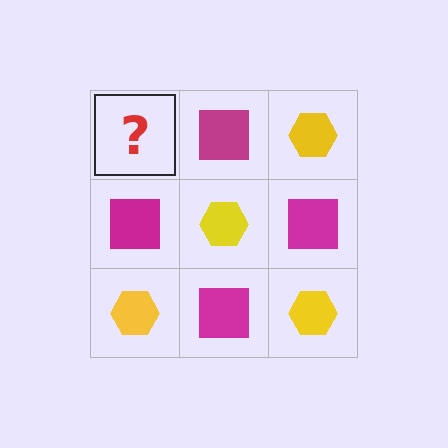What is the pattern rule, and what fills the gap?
The rule is that it alternates yellow hexagon and magenta square in a checkerboard pattern. The gap should be filled with a yellow hexagon.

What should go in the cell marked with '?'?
The missing cell should contain a yellow hexagon.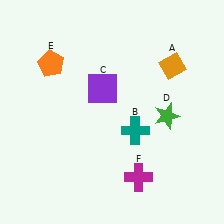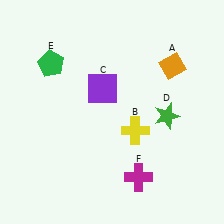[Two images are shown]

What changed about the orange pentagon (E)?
In Image 1, E is orange. In Image 2, it changed to green.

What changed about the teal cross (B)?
In Image 1, B is teal. In Image 2, it changed to yellow.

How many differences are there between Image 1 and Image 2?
There are 2 differences between the two images.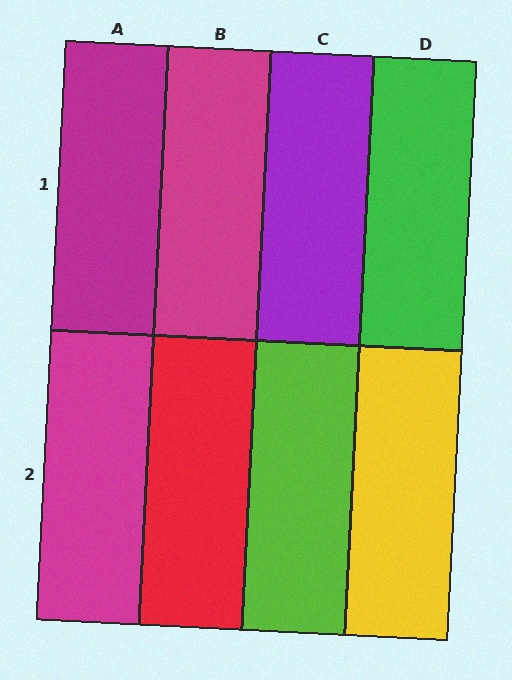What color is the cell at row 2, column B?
Red.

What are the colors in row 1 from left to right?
Magenta, magenta, purple, green.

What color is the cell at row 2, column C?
Lime.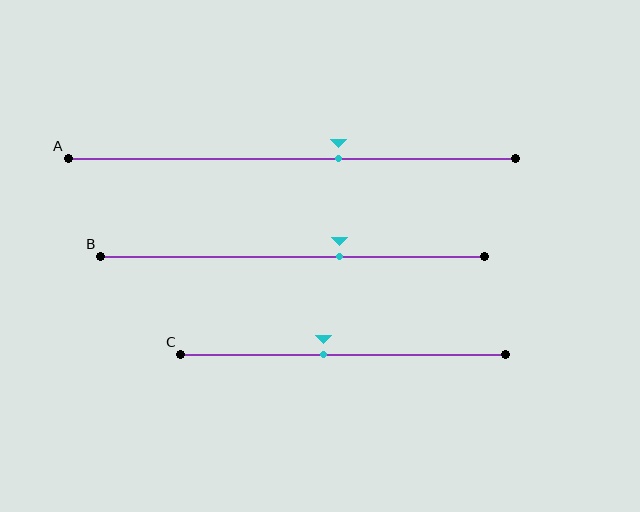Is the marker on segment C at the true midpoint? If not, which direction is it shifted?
No, the marker on segment C is shifted to the left by about 6% of the segment length.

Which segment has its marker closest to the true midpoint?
Segment C has its marker closest to the true midpoint.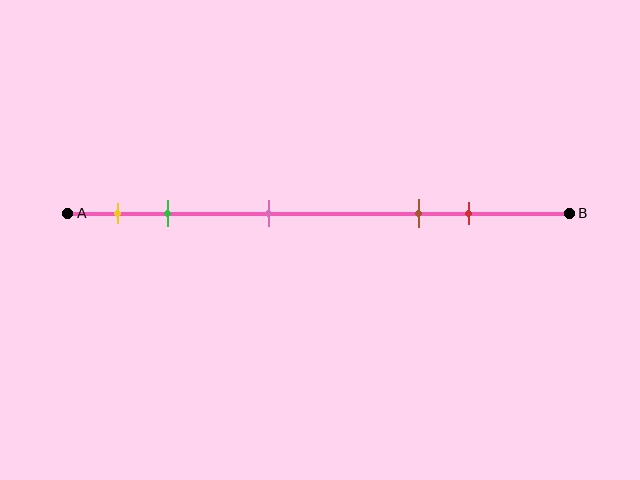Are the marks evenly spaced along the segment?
No, the marks are not evenly spaced.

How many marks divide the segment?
There are 5 marks dividing the segment.